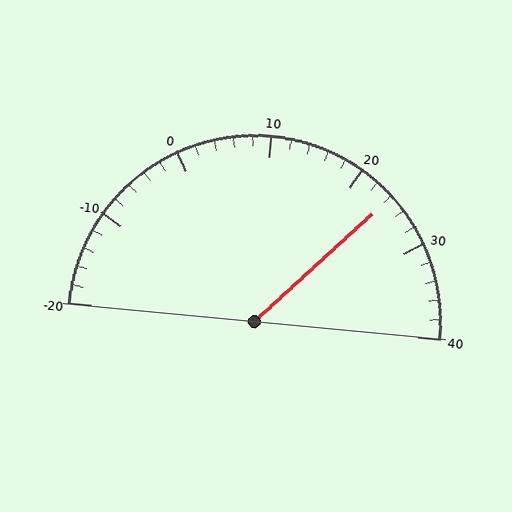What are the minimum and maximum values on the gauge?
The gauge ranges from -20 to 40.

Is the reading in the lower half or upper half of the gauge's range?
The reading is in the upper half of the range (-20 to 40).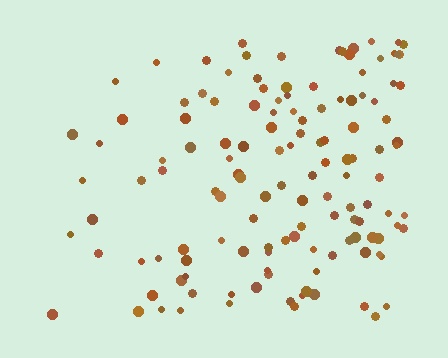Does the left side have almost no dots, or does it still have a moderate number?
Still a moderate number, just noticeably fewer than the right.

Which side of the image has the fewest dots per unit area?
The left.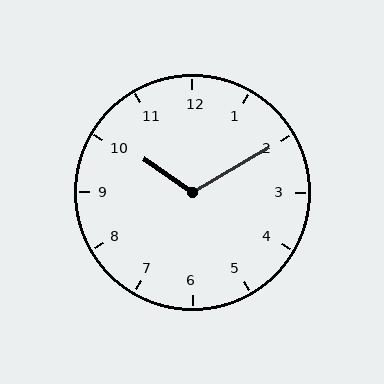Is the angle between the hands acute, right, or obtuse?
It is obtuse.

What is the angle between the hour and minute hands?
Approximately 115 degrees.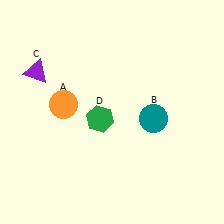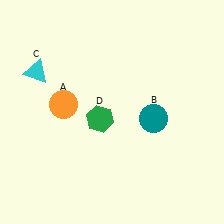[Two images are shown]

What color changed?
The triangle (C) changed from purple in Image 1 to cyan in Image 2.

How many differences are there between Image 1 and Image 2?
There is 1 difference between the two images.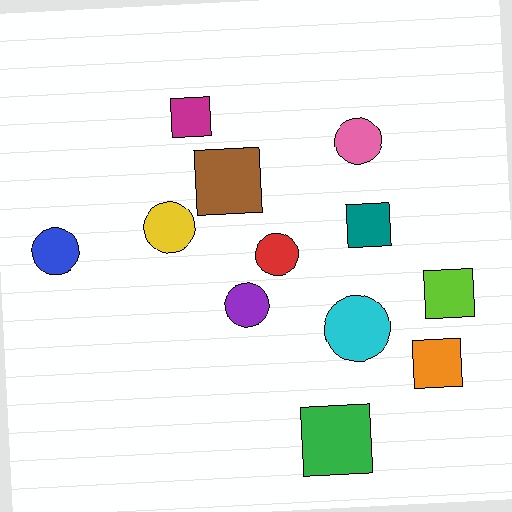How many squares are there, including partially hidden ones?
There are 6 squares.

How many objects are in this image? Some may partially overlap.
There are 12 objects.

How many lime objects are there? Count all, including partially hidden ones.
There is 1 lime object.